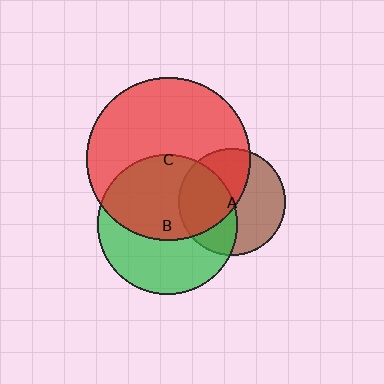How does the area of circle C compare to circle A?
Approximately 2.3 times.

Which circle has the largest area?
Circle C (red).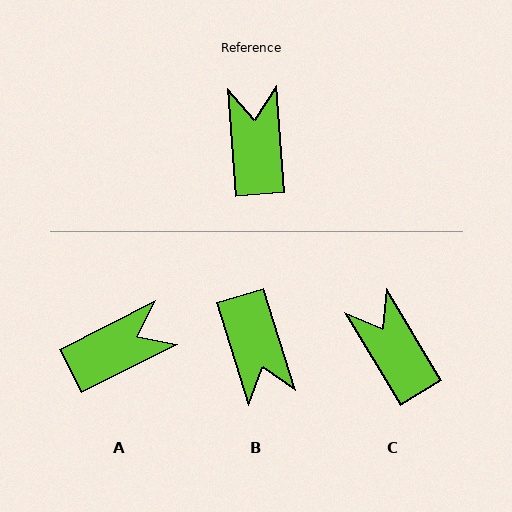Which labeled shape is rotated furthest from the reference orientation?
B, about 167 degrees away.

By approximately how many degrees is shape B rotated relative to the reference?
Approximately 167 degrees clockwise.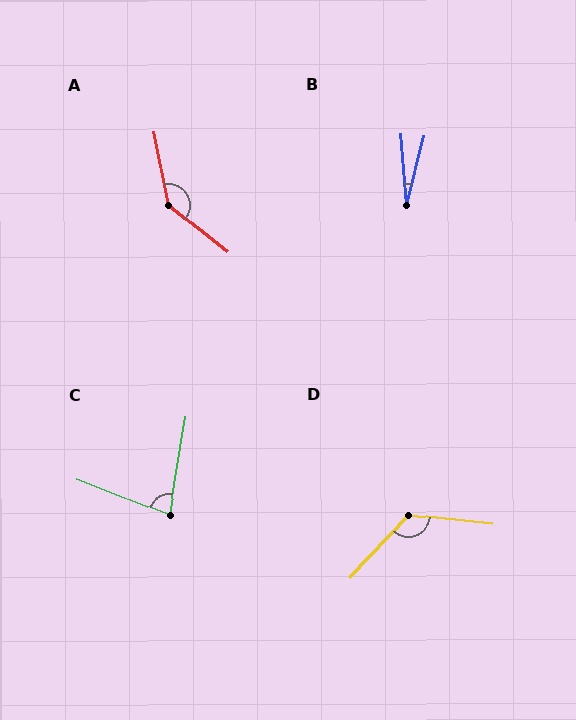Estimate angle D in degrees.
Approximately 127 degrees.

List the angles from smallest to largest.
B (19°), C (78°), D (127°), A (140°).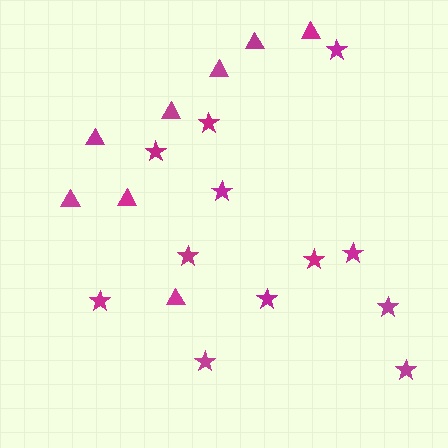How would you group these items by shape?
There are 2 groups: one group of triangles (8) and one group of stars (12).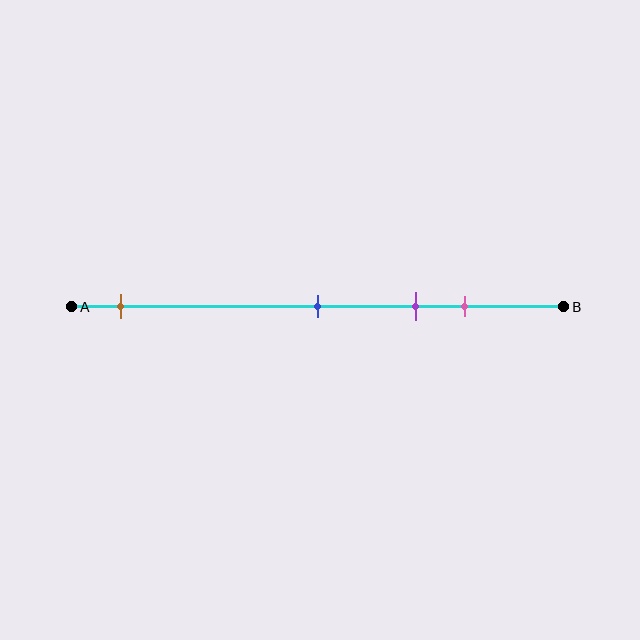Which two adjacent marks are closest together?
The purple and pink marks are the closest adjacent pair.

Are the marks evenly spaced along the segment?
No, the marks are not evenly spaced.